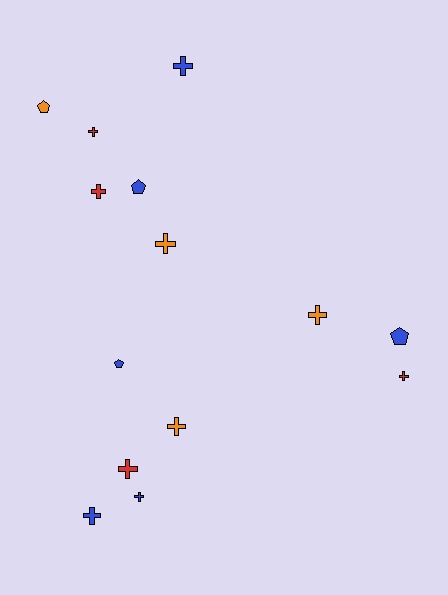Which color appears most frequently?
Blue, with 6 objects.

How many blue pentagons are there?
There are 3 blue pentagons.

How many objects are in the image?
There are 14 objects.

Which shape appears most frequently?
Cross, with 10 objects.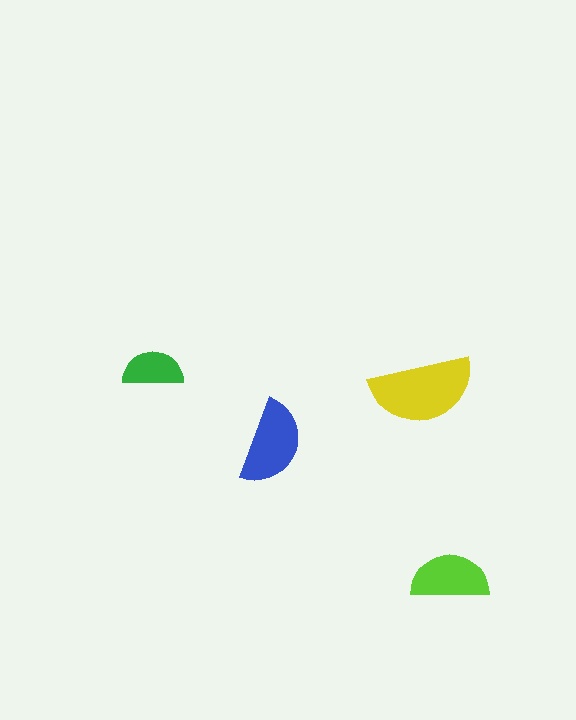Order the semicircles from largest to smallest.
the yellow one, the blue one, the lime one, the green one.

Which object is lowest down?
The lime semicircle is bottommost.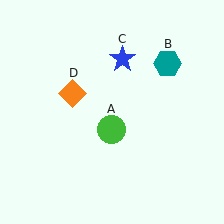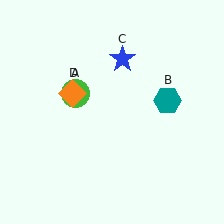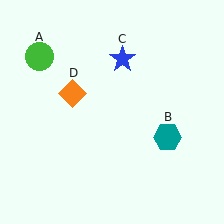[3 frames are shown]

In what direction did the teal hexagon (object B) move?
The teal hexagon (object B) moved down.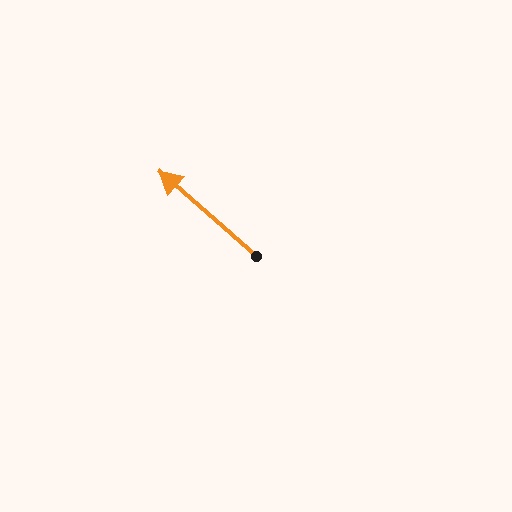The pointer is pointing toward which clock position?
Roughly 10 o'clock.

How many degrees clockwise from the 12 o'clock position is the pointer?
Approximately 311 degrees.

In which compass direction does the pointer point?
Northwest.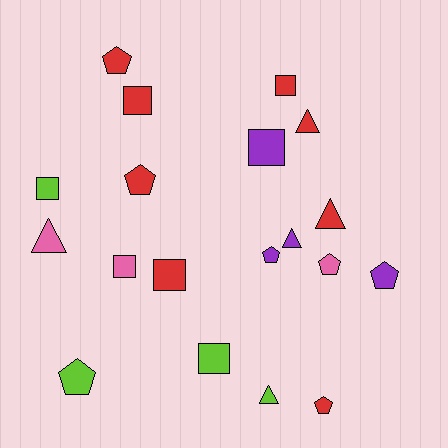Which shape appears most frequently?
Pentagon, with 7 objects.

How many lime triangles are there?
There is 1 lime triangle.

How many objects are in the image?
There are 19 objects.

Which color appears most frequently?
Red, with 8 objects.